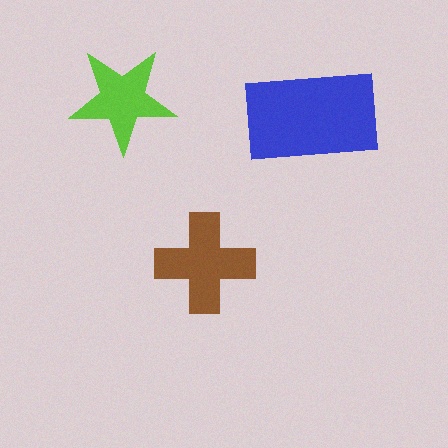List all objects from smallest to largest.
The lime star, the brown cross, the blue rectangle.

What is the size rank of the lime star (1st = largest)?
3rd.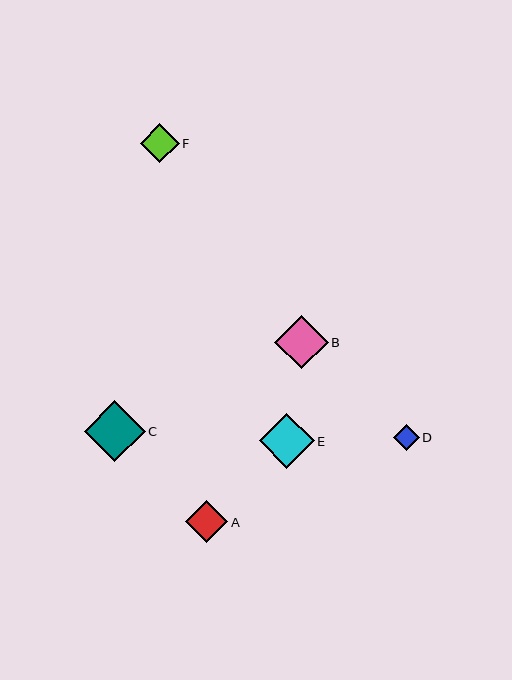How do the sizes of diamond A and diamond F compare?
Diamond A and diamond F are approximately the same size.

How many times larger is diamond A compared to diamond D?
Diamond A is approximately 1.6 times the size of diamond D.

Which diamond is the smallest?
Diamond D is the smallest with a size of approximately 26 pixels.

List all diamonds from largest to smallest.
From largest to smallest: C, E, B, A, F, D.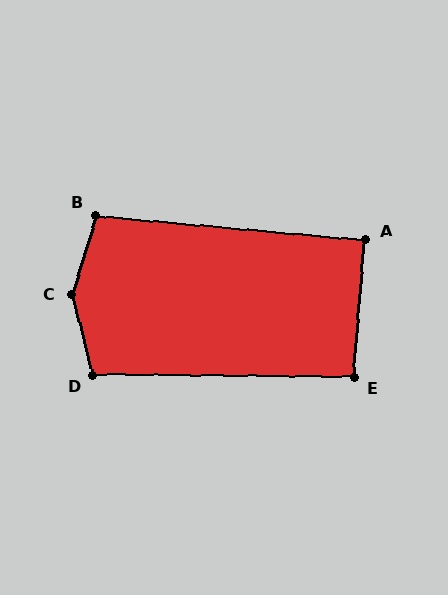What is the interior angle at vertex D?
Approximately 105 degrees (obtuse).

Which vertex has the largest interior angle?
C, at approximately 148 degrees.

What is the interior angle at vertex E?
Approximately 94 degrees (approximately right).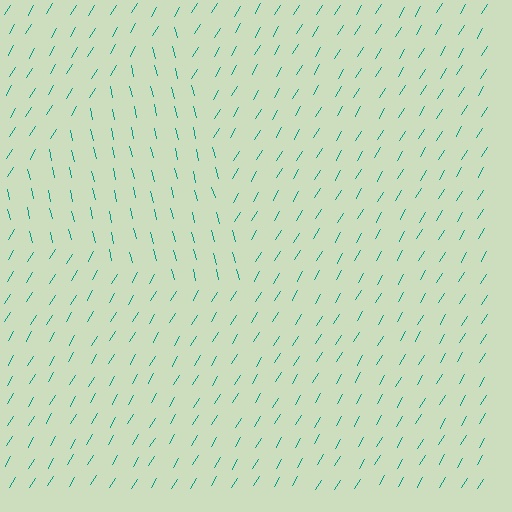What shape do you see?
I see a triangle.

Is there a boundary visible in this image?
Yes, there is a texture boundary formed by a change in line orientation.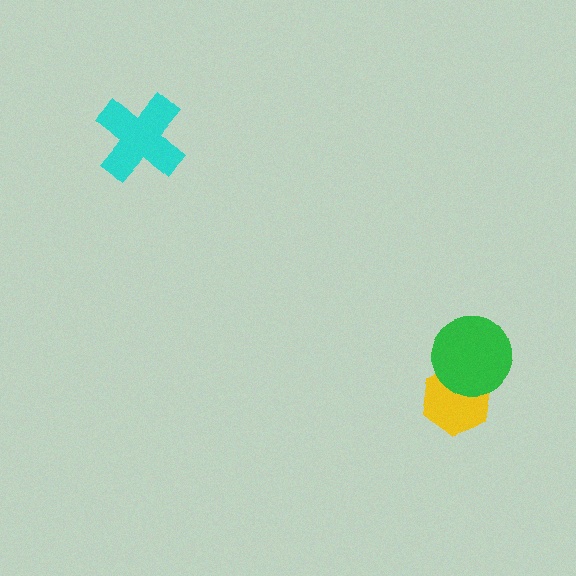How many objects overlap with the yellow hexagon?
1 object overlaps with the yellow hexagon.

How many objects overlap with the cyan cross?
0 objects overlap with the cyan cross.